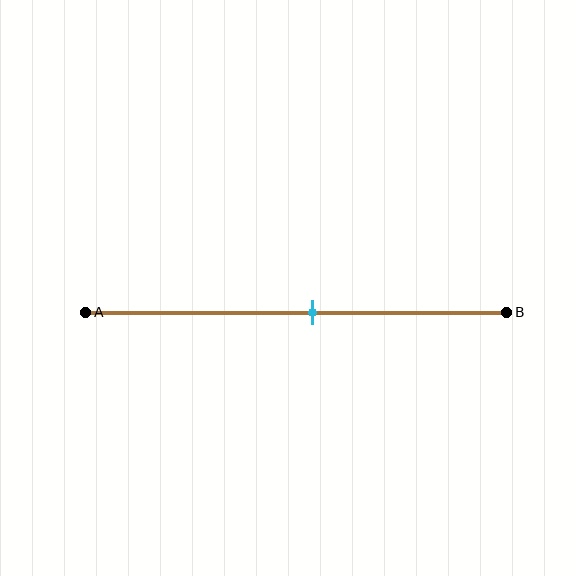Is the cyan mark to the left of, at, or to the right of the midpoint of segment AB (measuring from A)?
The cyan mark is to the right of the midpoint of segment AB.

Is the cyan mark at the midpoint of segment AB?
No, the mark is at about 55% from A, not at the 50% midpoint.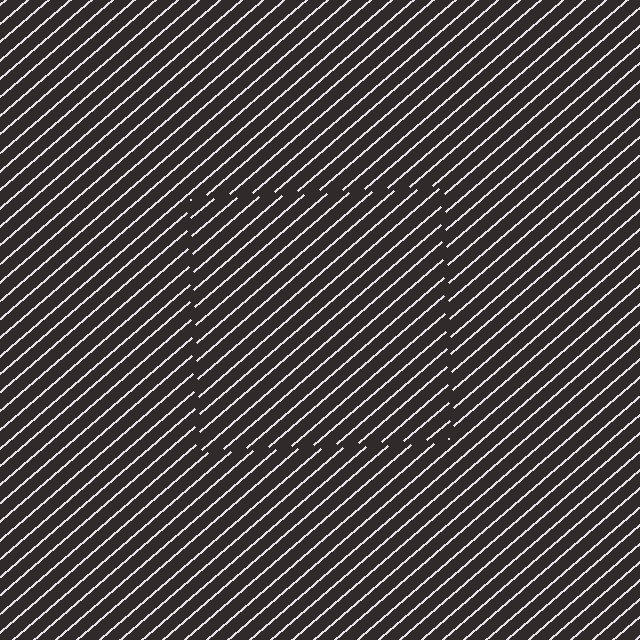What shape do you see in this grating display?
An illusory square. The interior of the shape contains the same grating, shifted by half a period — the contour is defined by the phase discontinuity where line-ends from the inner and outer gratings abut.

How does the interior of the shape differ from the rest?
The interior of the shape contains the same grating, shifted by half a period — the contour is defined by the phase discontinuity where line-ends from the inner and outer gratings abut.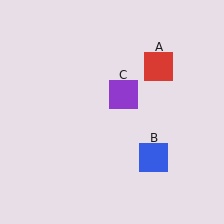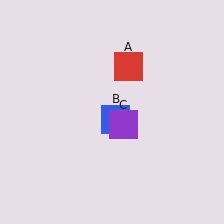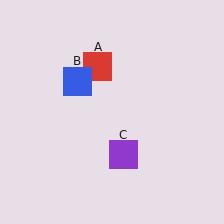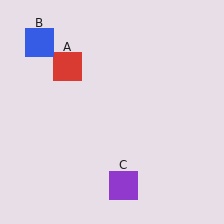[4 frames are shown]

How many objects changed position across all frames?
3 objects changed position: red square (object A), blue square (object B), purple square (object C).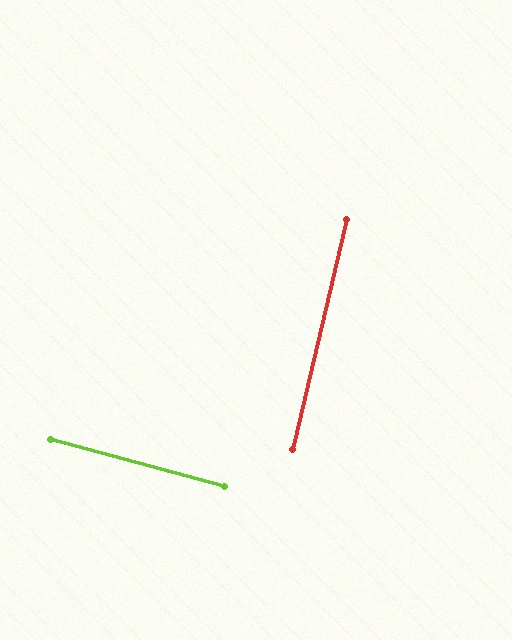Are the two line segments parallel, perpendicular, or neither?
Perpendicular — they meet at approximately 88°.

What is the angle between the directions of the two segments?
Approximately 88 degrees.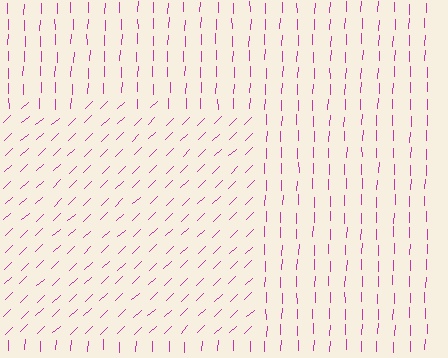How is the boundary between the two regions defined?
The boundary is defined purely by a change in line orientation (approximately 45 degrees difference). All lines are the same color and thickness.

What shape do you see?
I see a rectangle.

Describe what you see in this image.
The image is filled with small magenta line segments. A rectangle region in the image has lines oriented differently from the surrounding lines, creating a visible texture boundary.